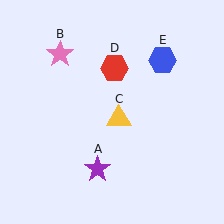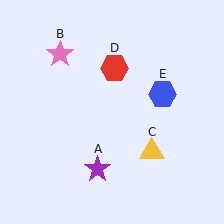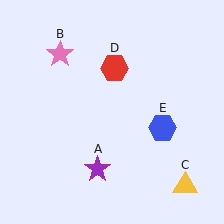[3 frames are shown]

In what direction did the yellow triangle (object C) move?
The yellow triangle (object C) moved down and to the right.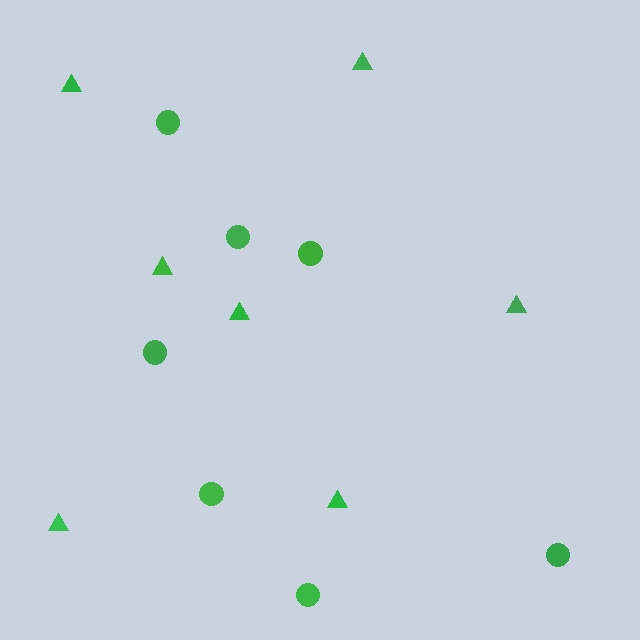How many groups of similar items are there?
There are 2 groups: one group of circles (7) and one group of triangles (7).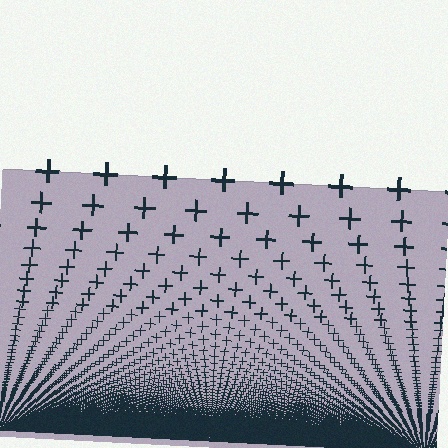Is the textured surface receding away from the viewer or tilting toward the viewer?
The surface appears to tilt toward the viewer. Texture elements get larger and sparser toward the top.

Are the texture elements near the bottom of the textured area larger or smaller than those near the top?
Smaller. The gradient is inverted — elements near the bottom are smaller and denser.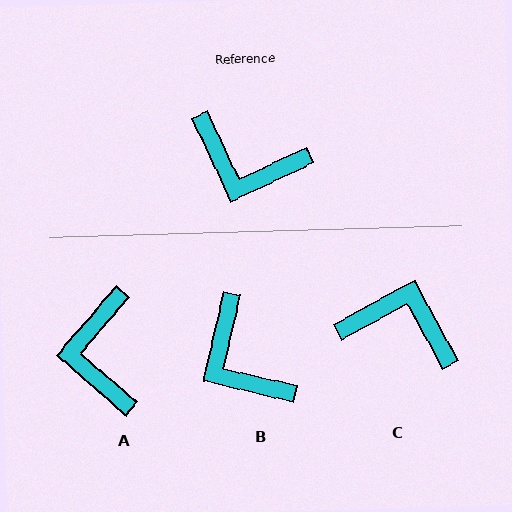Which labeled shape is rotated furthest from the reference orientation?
C, about 177 degrees away.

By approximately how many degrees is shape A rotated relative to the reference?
Approximately 66 degrees clockwise.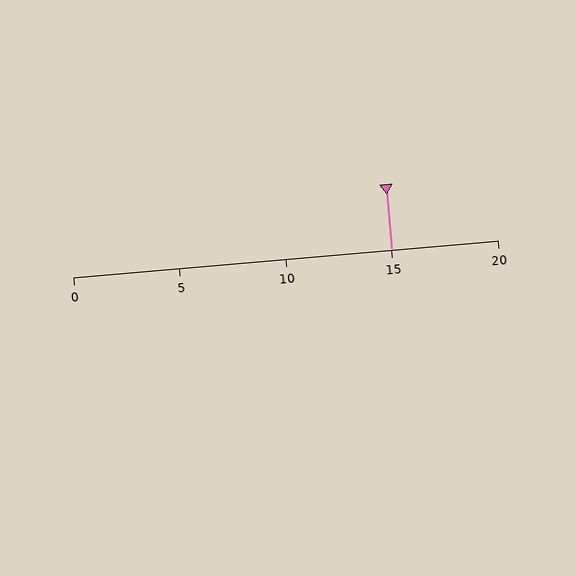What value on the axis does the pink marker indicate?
The marker indicates approximately 15.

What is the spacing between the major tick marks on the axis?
The major ticks are spaced 5 apart.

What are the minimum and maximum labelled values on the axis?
The axis runs from 0 to 20.